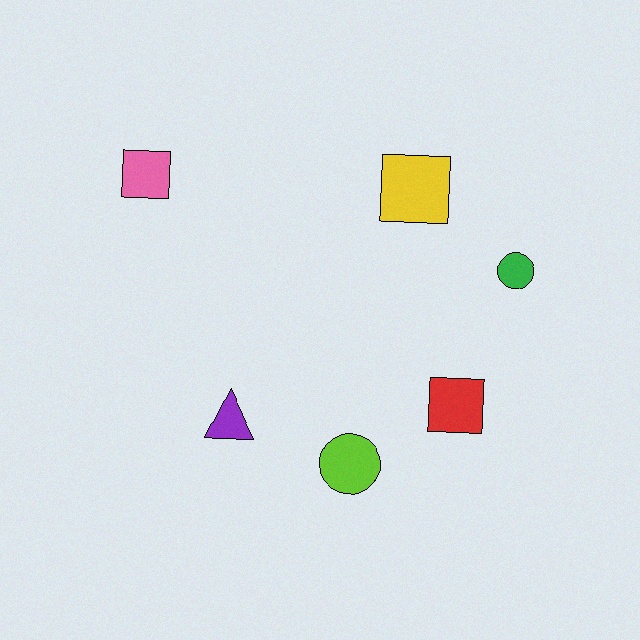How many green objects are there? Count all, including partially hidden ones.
There is 1 green object.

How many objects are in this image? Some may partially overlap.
There are 6 objects.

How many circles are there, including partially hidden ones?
There are 2 circles.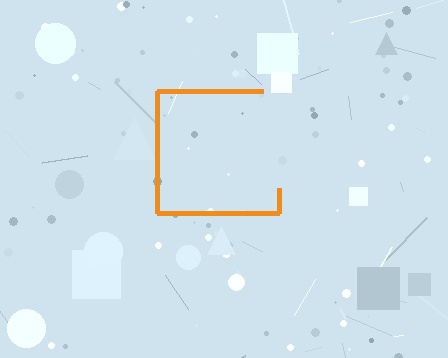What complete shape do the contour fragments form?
The contour fragments form a square.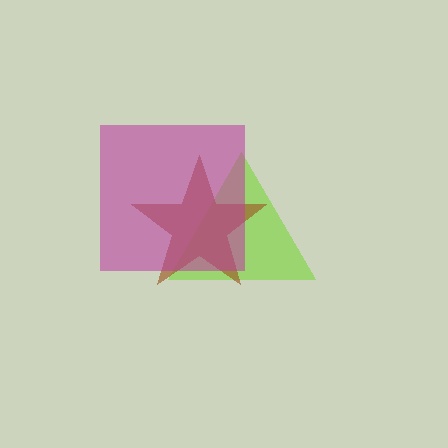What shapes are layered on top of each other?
The layered shapes are: a lime triangle, a brown star, a magenta square.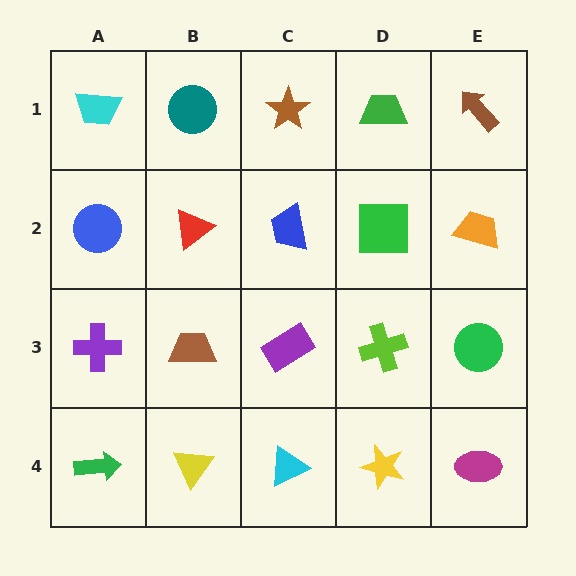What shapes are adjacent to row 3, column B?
A red triangle (row 2, column B), a yellow triangle (row 4, column B), a purple cross (row 3, column A), a purple rectangle (row 3, column C).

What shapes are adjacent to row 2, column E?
A brown arrow (row 1, column E), a green circle (row 3, column E), a green square (row 2, column D).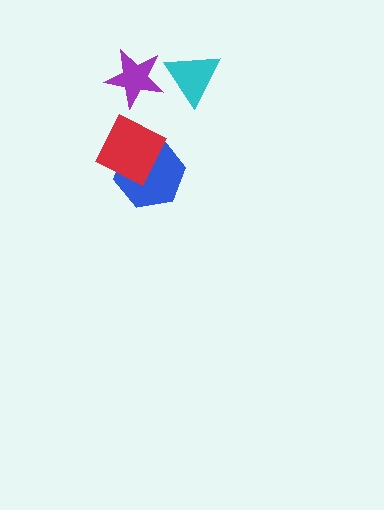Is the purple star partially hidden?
Yes, it is partially covered by another shape.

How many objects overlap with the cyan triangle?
1 object overlaps with the cyan triangle.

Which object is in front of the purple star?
The cyan triangle is in front of the purple star.